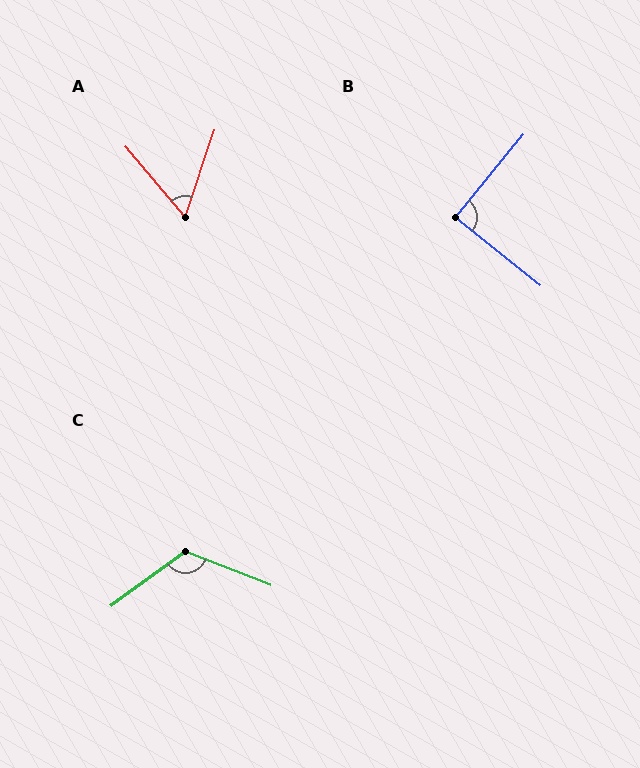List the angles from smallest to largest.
A (59°), B (89°), C (122°).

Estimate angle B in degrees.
Approximately 89 degrees.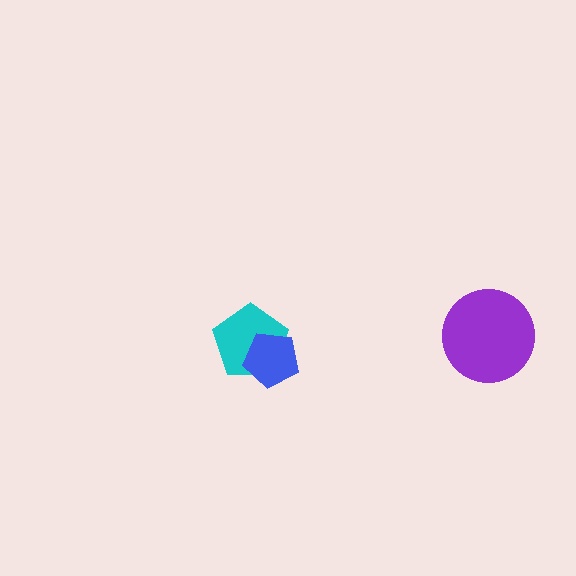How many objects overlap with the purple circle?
0 objects overlap with the purple circle.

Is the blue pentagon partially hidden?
No, no other shape covers it.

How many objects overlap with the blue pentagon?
1 object overlaps with the blue pentagon.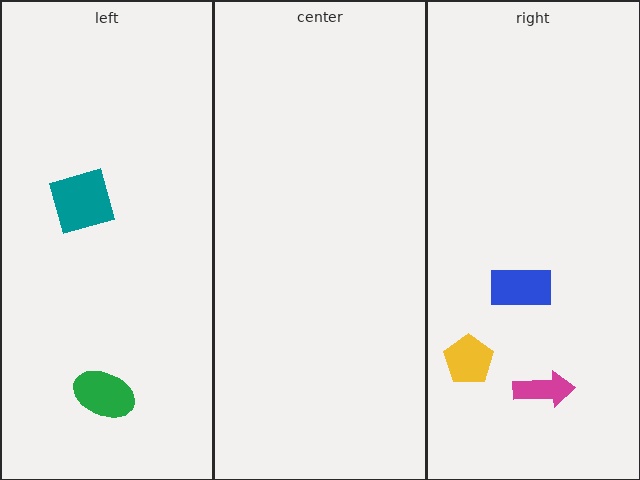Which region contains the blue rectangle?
The right region.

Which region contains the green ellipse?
The left region.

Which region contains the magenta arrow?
The right region.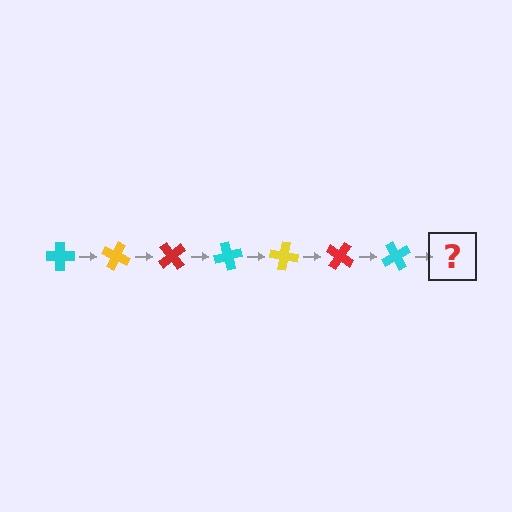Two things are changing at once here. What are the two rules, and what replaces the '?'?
The two rules are that it rotates 25 degrees each step and the color cycles through cyan, yellow, and red. The '?' should be a yellow cross, rotated 175 degrees from the start.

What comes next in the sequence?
The next element should be a yellow cross, rotated 175 degrees from the start.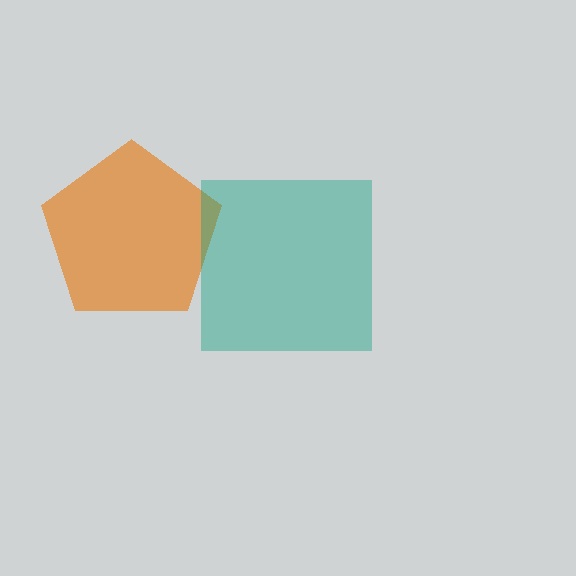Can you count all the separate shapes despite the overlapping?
Yes, there are 2 separate shapes.